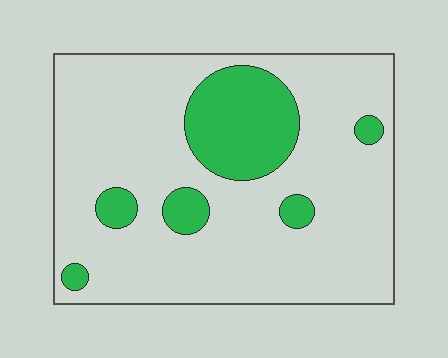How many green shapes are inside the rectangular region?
6.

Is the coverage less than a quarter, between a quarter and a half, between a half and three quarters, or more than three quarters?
Less than a quarter.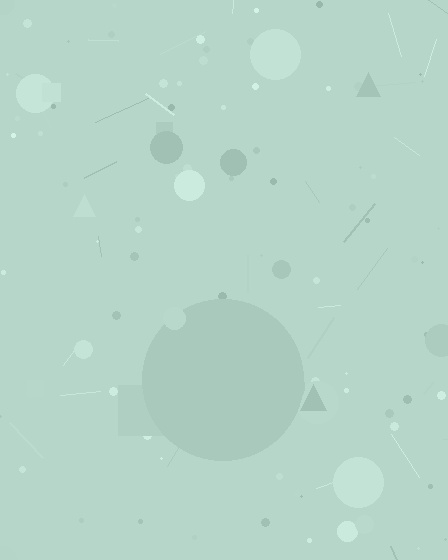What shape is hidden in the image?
A circle is hidden in the image.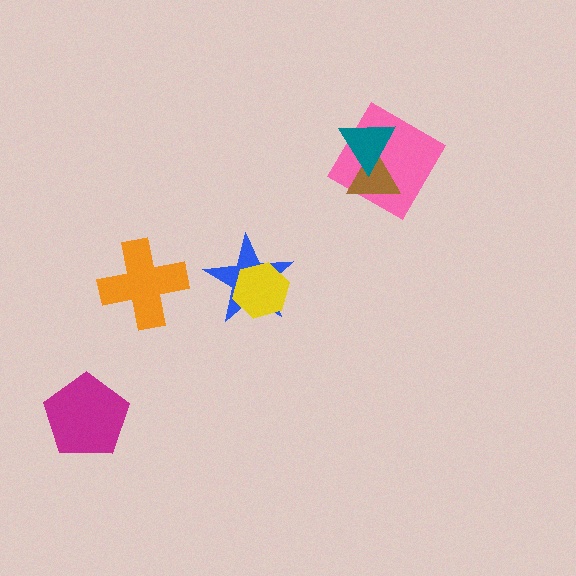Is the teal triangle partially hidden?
No, no other shape covers it.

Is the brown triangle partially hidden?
Yes, it is partially covered by another shape.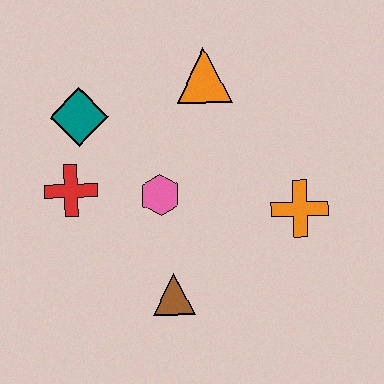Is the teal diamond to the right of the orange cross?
No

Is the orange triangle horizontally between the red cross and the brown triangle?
No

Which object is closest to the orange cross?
The pink hexagon is closest to the orange cross.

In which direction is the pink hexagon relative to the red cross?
The pink hexagon is to the right of the red cross.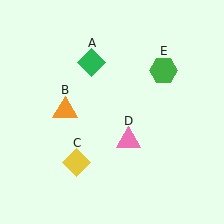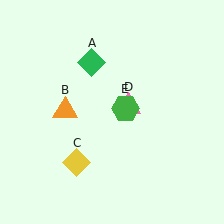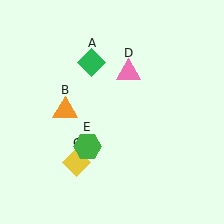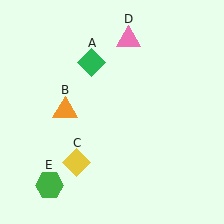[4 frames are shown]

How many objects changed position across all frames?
2 objects changed position: pink triangle (object D), green hexagon (object E).